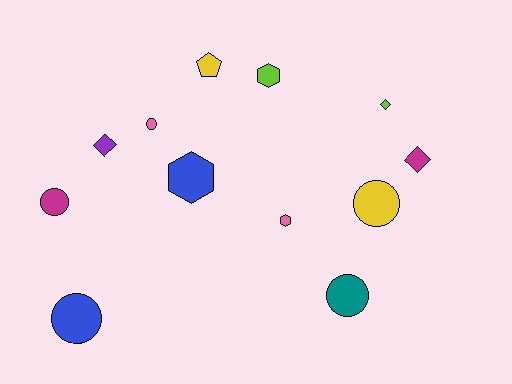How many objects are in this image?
There are 12 objects.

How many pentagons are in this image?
There is 1 pentagon.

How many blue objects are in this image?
There are 2 blue objects.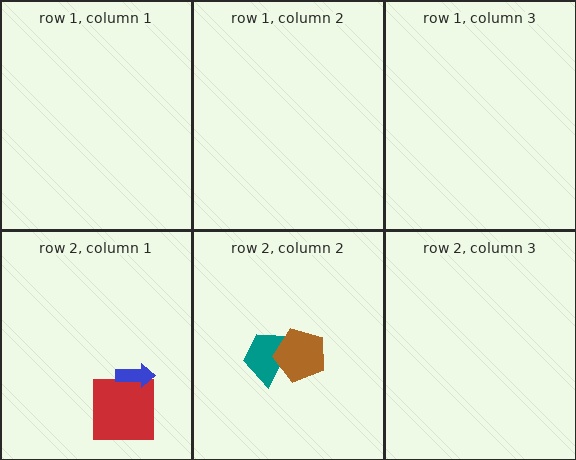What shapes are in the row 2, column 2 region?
The teal trapezoid, the brown pentagon.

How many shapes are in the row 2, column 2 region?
2.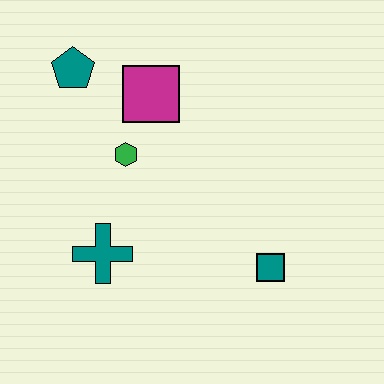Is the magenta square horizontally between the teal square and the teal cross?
Yes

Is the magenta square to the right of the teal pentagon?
Yes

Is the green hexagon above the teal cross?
Yes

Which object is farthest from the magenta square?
The teal square is farthest from the magenta square.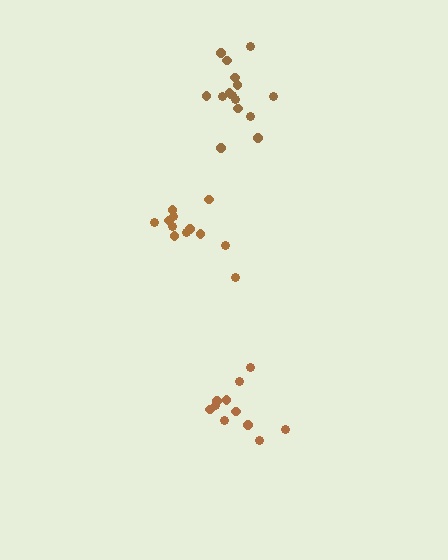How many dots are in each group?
Group 1: 11 dots, Group 2: 15 dots, Group 3: 12 dots (38 total).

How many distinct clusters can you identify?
There are 3 distinct clusters.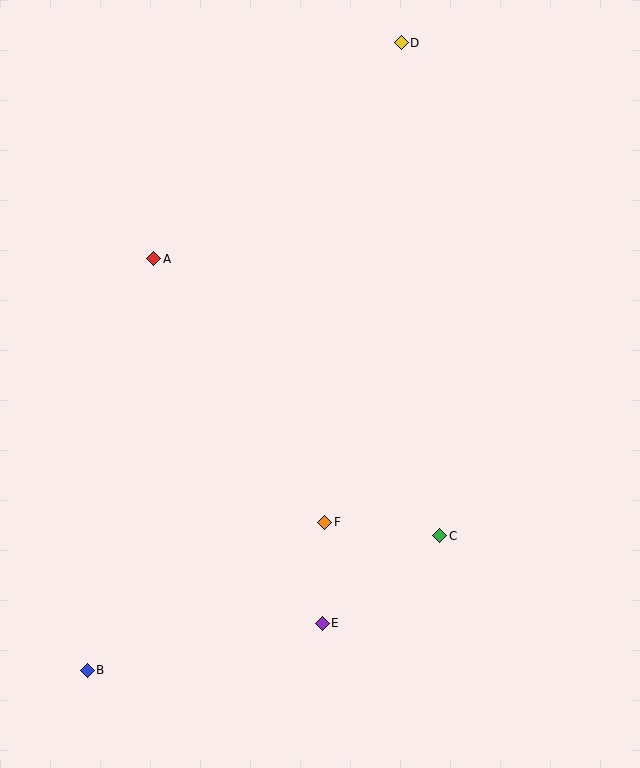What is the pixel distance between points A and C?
The distance between A and C is 398 pixels.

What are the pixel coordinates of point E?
Point E is at (322, 623).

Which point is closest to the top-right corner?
Point D is closest to the top-right corner.